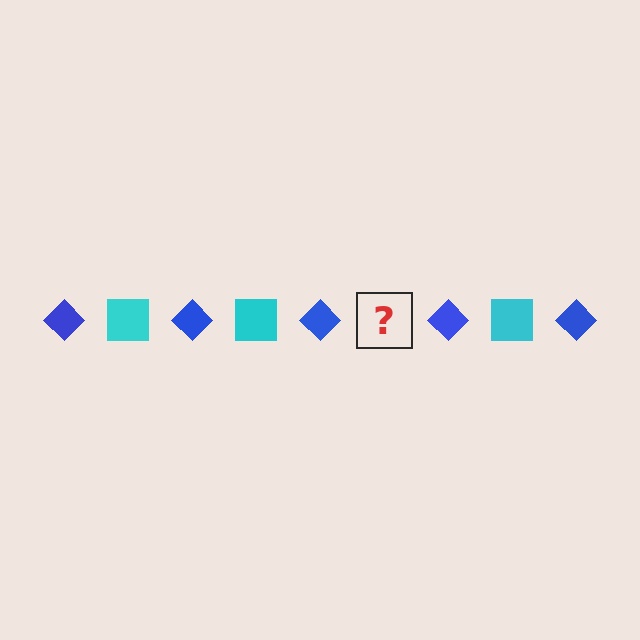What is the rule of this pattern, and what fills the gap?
The rule is that the pattern alternates between blue diamond and cyan square. The gap should be filled with a cyan square.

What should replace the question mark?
The question mark should be replaced with a cyan square.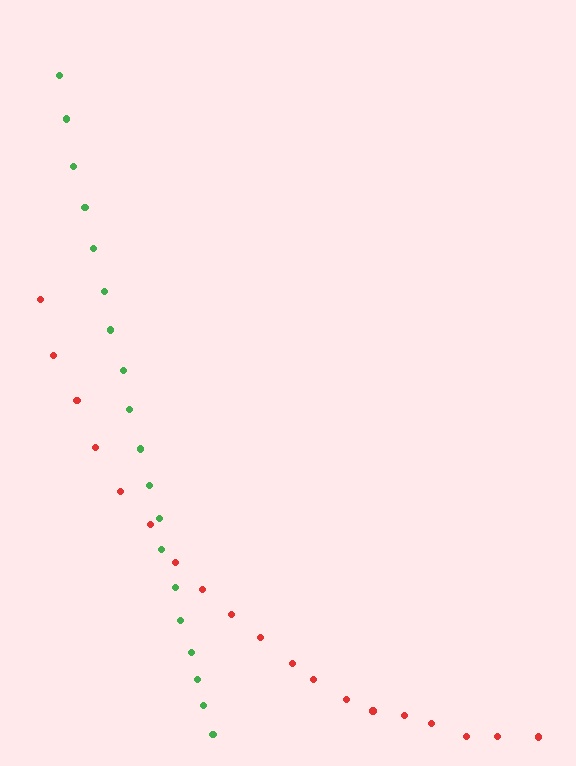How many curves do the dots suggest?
There are 2 distinct paths.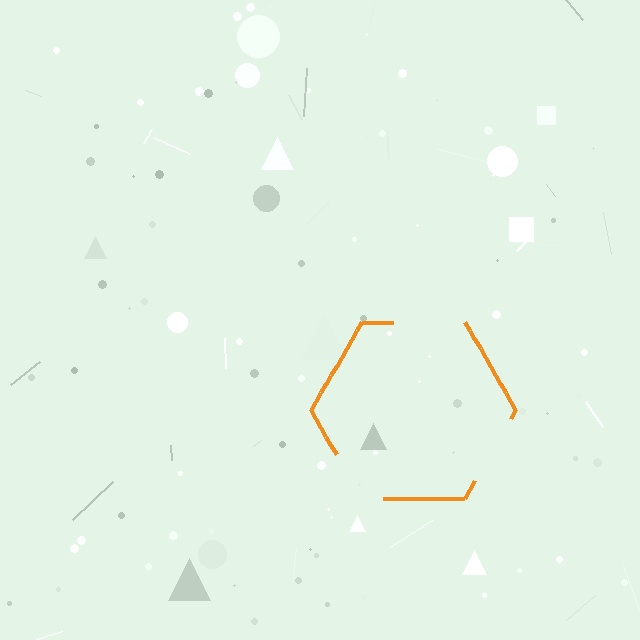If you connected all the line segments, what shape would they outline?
They would outline a hexagon.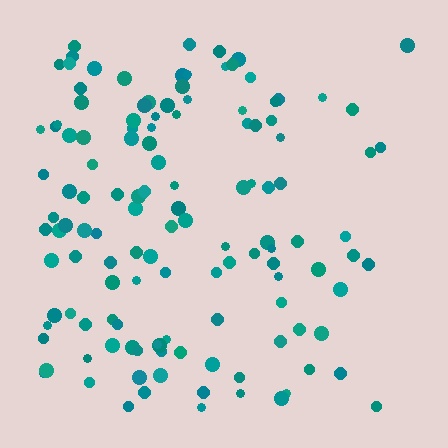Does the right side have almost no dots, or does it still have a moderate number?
Still a moderate number, just noticeably fewer than the left.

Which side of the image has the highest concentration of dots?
The left.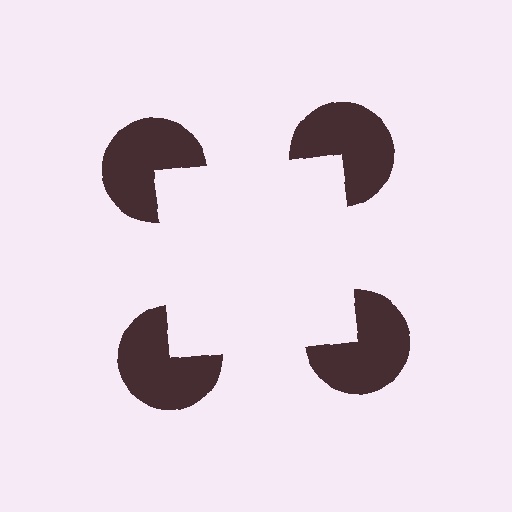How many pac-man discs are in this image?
There are 4 — one at each vertex of the illusory square.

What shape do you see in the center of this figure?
An illusory square — its edges are inferred from the aligned wedge cuts in the pac-man discs, not physically drawn.